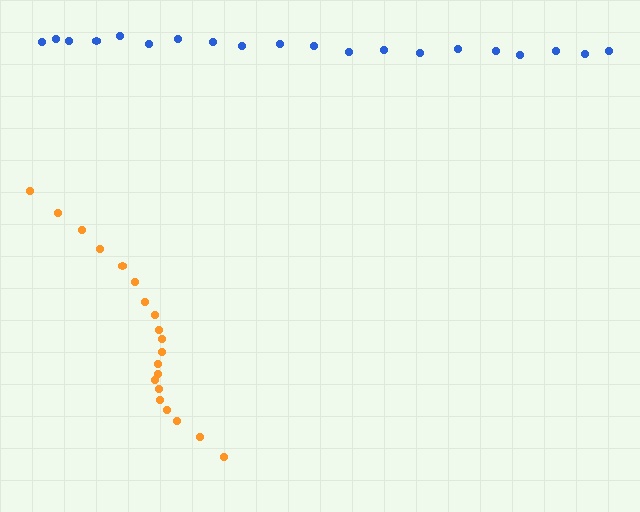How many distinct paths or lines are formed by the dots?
There are 2 distinct paths.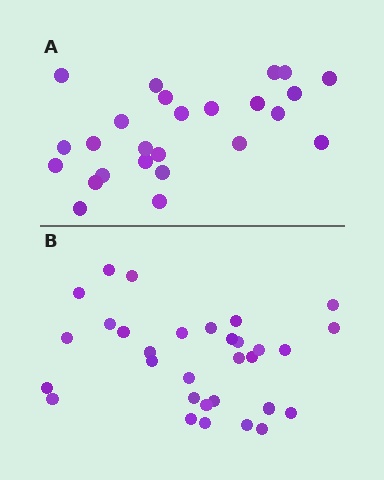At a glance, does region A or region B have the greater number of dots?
Region B (the bottom region) has more dots.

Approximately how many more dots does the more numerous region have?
Region B has about 6 more dots than region A.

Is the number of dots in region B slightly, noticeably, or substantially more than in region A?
Region B has only slightly more — the two regions are fairly close. The ratio is roughly 1.2 to 1.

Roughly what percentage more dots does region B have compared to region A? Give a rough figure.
About 25% more.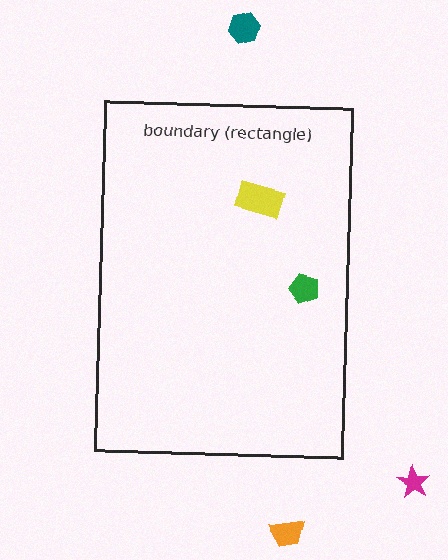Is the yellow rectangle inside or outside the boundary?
Inside.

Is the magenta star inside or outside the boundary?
Outside.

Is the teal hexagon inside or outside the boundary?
Outside.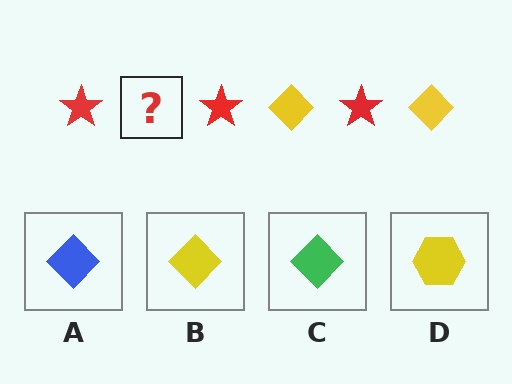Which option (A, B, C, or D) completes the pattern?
B.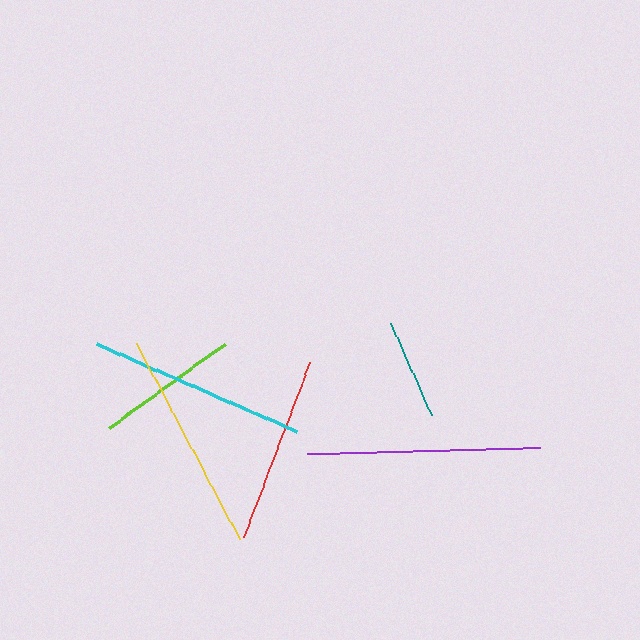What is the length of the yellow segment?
The yellow segment is approximately 222 pixels long.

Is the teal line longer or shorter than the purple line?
The purple line is longer than the teal line.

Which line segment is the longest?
The purple line is the longest at approximately 232 pixels.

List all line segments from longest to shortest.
From longest to shortest: purple, yellow, cyan, red, lime, teal.